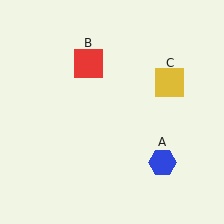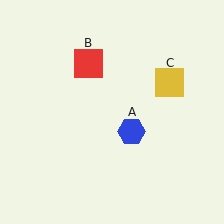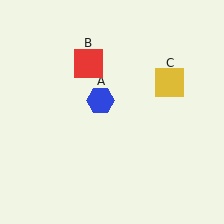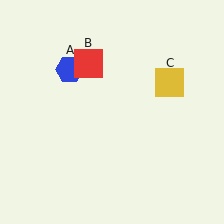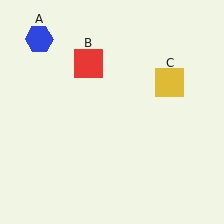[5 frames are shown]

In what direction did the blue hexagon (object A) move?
The blue hexagon (object A) moved up and to the left.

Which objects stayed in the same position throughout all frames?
Red square (object B) and yellow square (object C) remained stationary.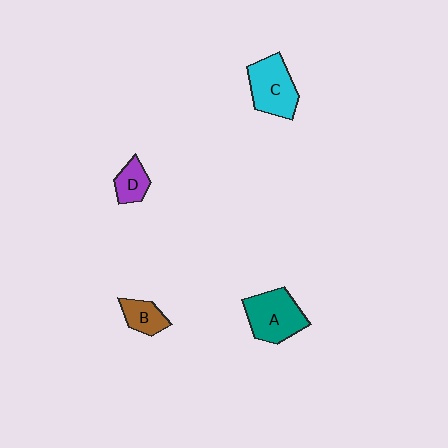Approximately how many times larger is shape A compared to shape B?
Approximately 2.0 times.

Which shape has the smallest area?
Shape D (purple).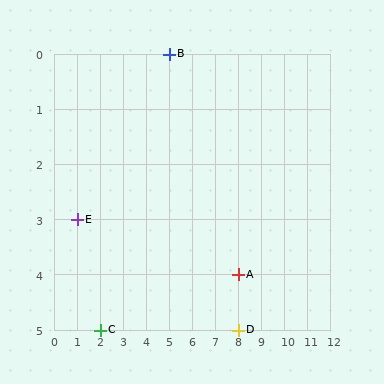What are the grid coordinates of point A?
Point A is at grid coordinates (8, 4).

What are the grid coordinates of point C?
Point C is at grid coordinates (2, 5).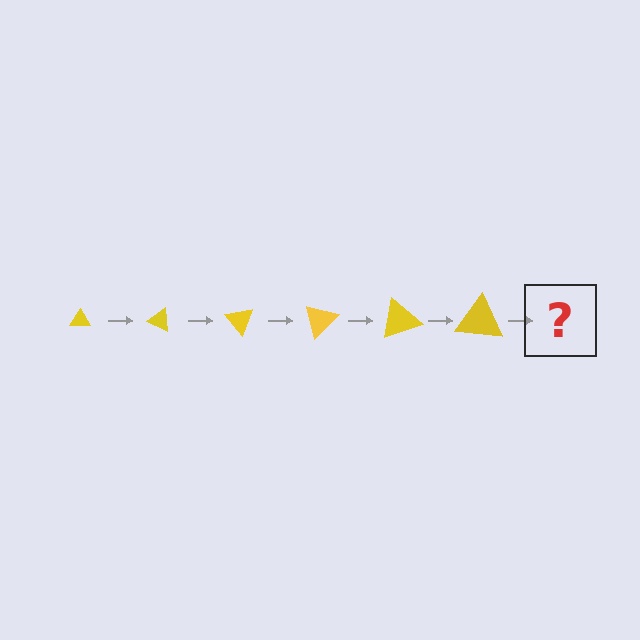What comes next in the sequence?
The next element should be a triangle, larger than the previous one and rotated 150 degrees from the start.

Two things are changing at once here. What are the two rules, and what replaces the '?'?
The two rules are that the triangle grows larger each step and it rotates 25 degrees each step. The '?' should be a triangle, larger than the previous one and rotated 150 degrees from the start.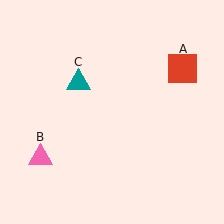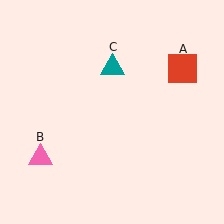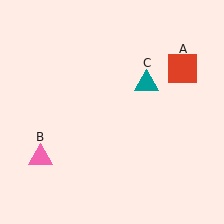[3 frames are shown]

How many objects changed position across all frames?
1 object changed position: teal triangle (object C).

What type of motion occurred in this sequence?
The teal triangle (object C) rotated clockwise around the center of the scene.